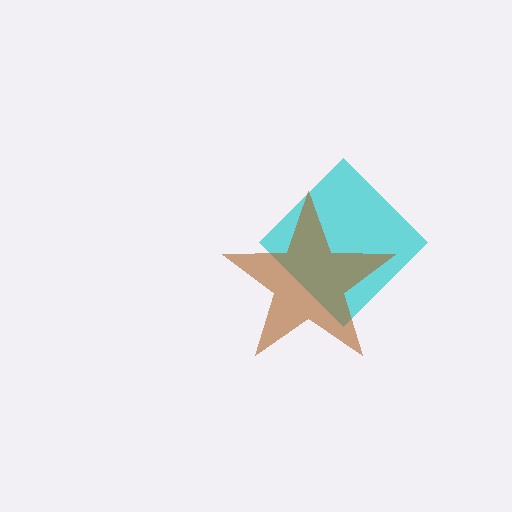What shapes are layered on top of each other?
The layered shapes are: a cyan diamond, a brown star.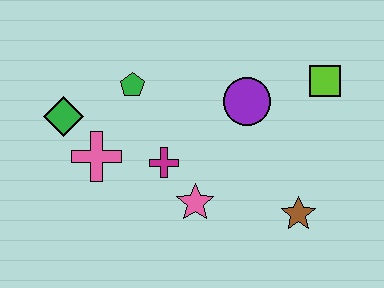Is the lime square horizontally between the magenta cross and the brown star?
No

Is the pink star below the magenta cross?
Yes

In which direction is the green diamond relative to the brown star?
The green diamond is to the left of the brown star.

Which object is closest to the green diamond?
The pink cross is closest to the green diamond.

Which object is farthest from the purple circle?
The green diamond is farthest from the purple circle.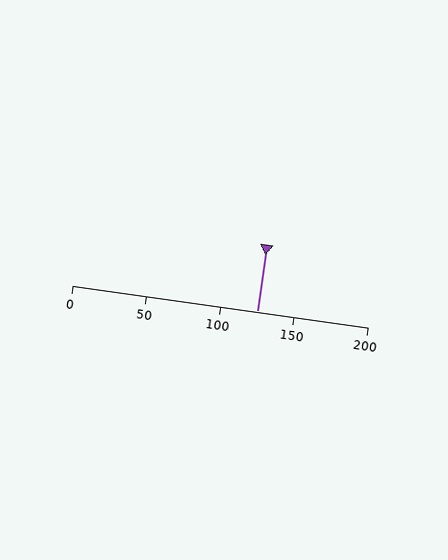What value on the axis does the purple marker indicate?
The marker indicates approximately 125.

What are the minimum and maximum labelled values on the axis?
The axis runs from 0 to 200.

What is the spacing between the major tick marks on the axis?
The major ticks are spaced 50 apart.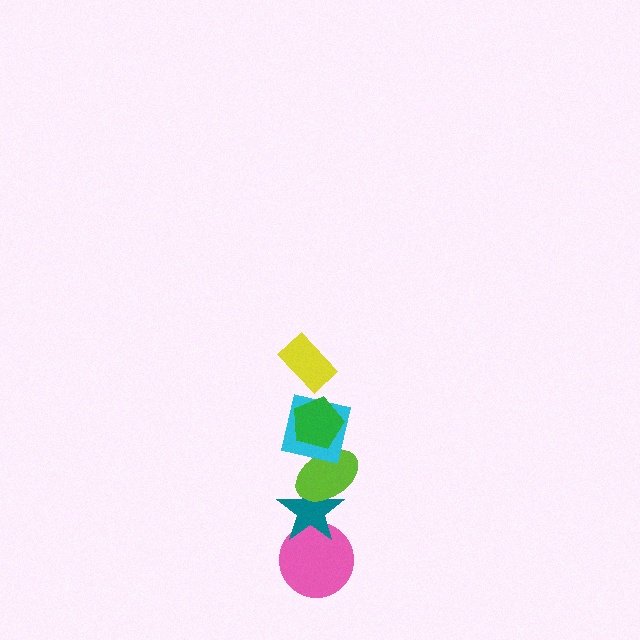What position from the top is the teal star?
The teal star is 5th from the top.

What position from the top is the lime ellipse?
The lime ellipse is 4th from the top.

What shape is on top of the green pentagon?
The yellow rectangle is on top of the green pentagon.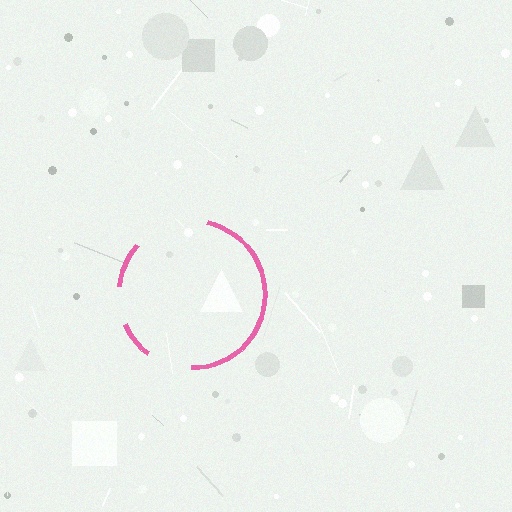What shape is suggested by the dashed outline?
The dashed outline suggests a circle.